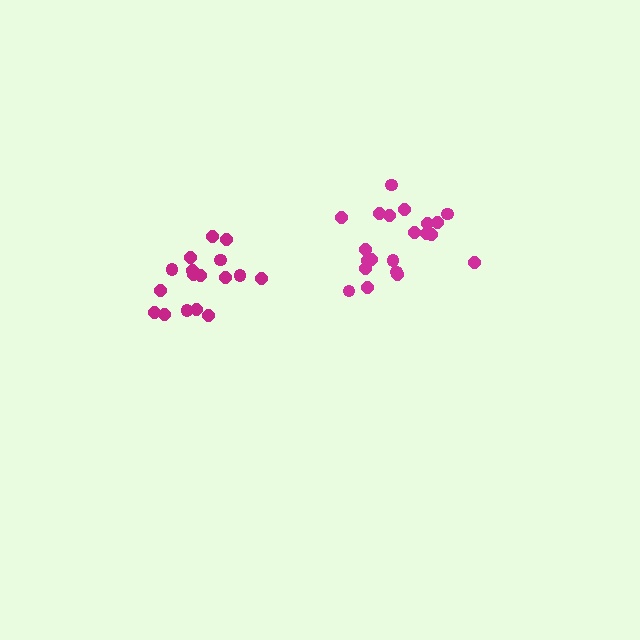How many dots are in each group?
Group 1: 21 dots, Group 2: 17 dots (38 total).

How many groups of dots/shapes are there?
There are 2 groups.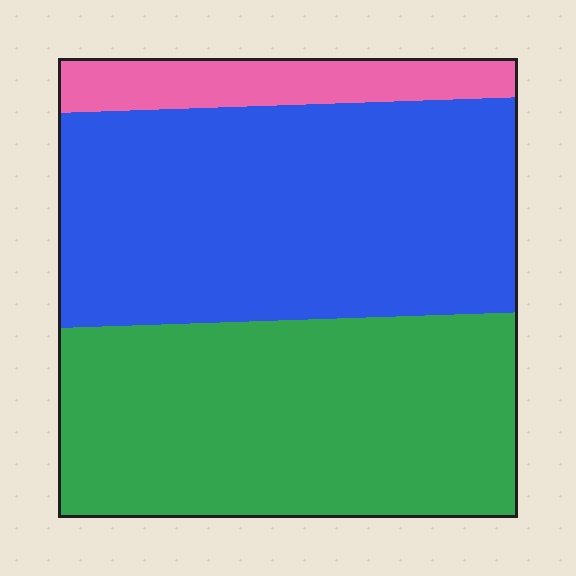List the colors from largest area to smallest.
From largest to smallest: blue, green, pink.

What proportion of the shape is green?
Green covers 43% of the shape.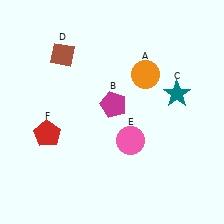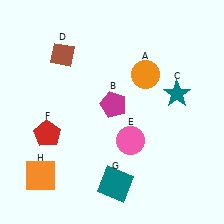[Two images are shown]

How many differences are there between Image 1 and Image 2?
There are 2 differences between the two images.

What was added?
A teal square (G), an orange square (H) were added in Image 2.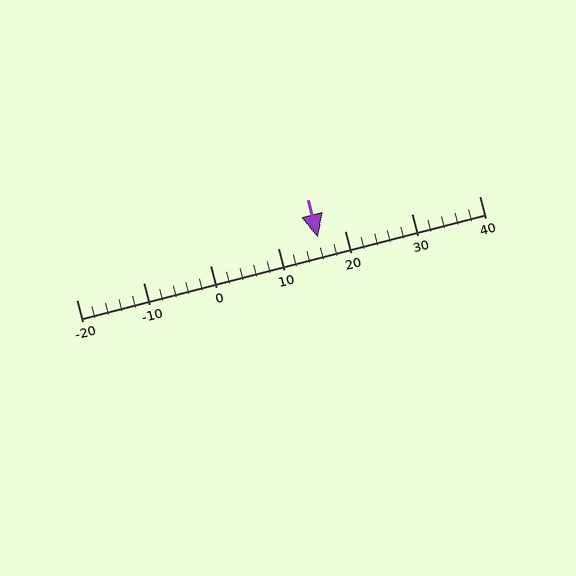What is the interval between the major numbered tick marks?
The major tick marks are spaced 10 units apart.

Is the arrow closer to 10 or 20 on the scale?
The arrow is closer to 20.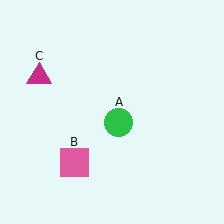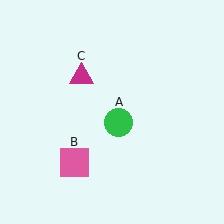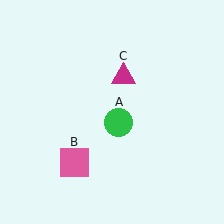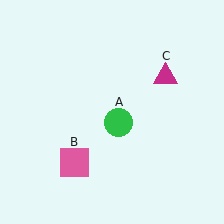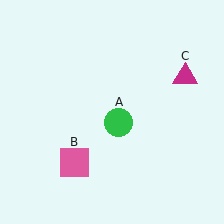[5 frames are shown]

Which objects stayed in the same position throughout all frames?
Green circle (object A) and pink square (object B) remained stationary.